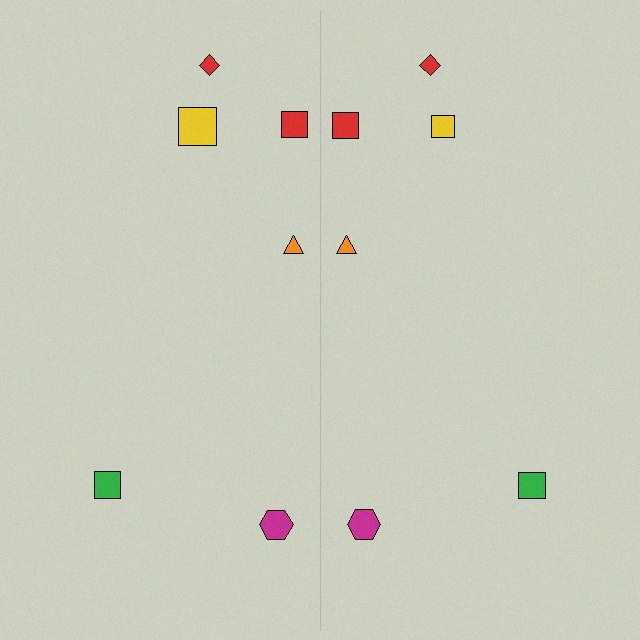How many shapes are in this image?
There are 12 shapes in this image.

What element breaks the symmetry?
The yellow square on the right side has a different size than its mirror counterpart.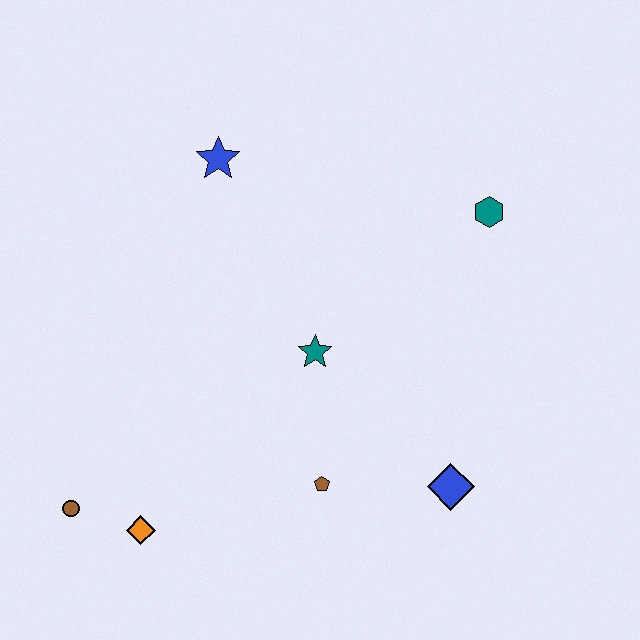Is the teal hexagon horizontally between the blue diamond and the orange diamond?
No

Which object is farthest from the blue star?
The blue diamond is farthest from the blue star.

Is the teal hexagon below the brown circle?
No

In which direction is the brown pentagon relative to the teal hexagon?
The brown pentagon is below the teal hexagon.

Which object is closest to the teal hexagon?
The teal star is closest to the teal hexagon.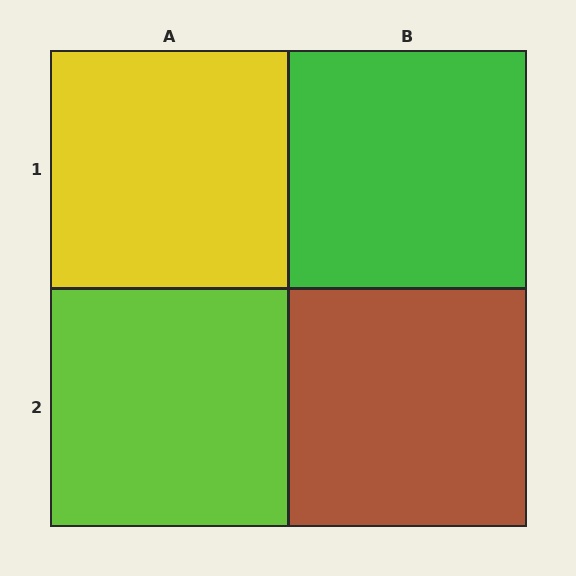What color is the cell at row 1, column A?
Yellow.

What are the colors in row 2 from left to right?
Lime, brown.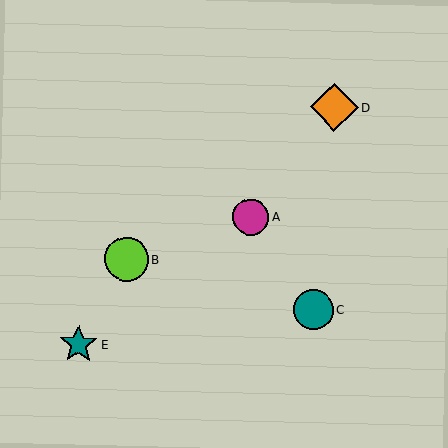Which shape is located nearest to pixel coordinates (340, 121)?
The orange diamond (labeled D) at (334, 107) is nearest to that location.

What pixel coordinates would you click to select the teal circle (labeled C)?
Click at (313, 309) to select the teal circle C.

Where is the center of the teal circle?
The center of the teal circle is at (313, 309).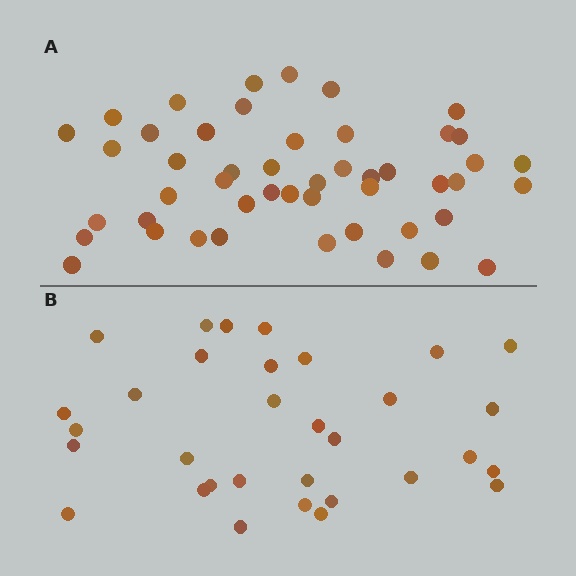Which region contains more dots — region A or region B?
Region A (the top region) has more dots.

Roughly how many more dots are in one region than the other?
Region A has approximately 15 more dots than region B.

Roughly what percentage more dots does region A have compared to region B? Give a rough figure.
About 50% more.